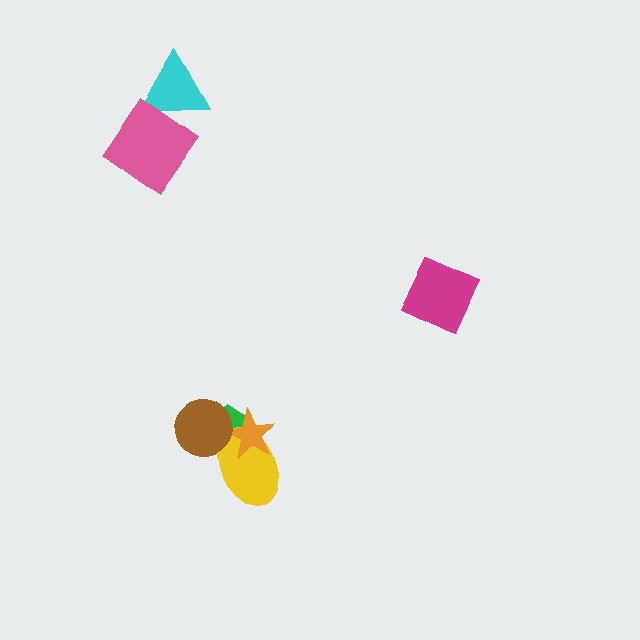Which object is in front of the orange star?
The brown circle is in front of the orange star.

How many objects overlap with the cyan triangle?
1 object overlaps with the cyan triangle.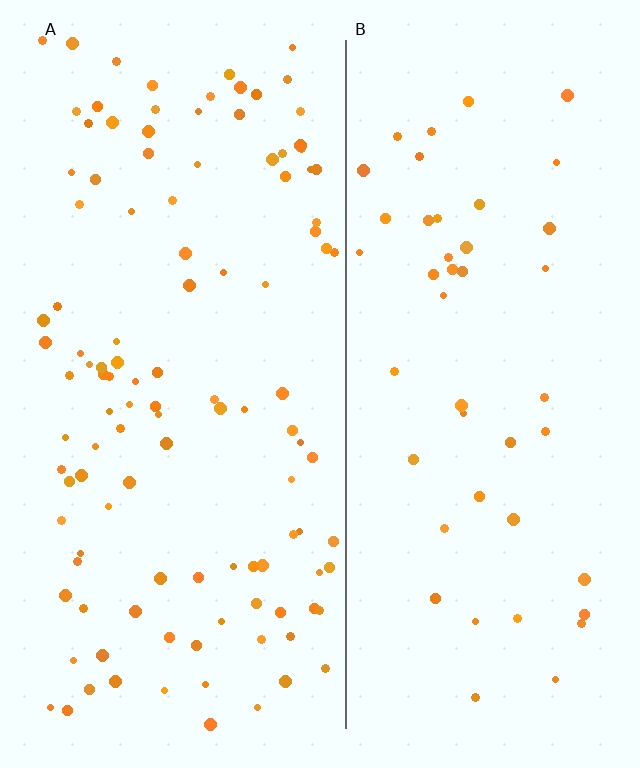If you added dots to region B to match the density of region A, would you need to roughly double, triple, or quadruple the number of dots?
Approximately double.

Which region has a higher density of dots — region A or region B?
A (the left).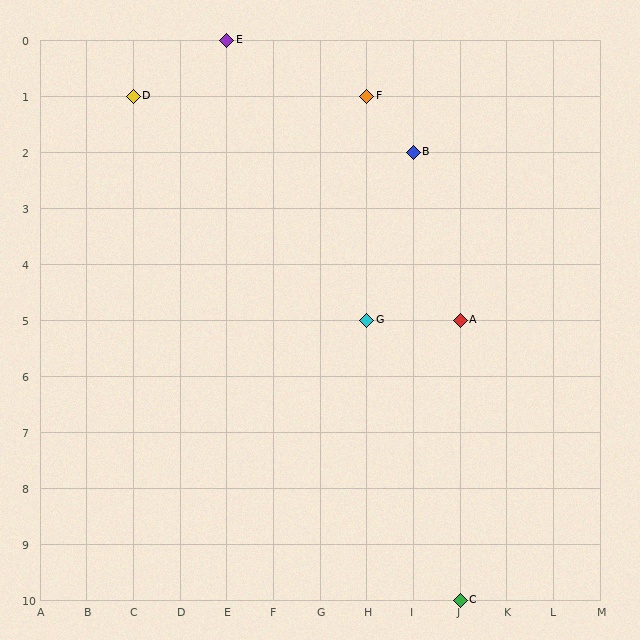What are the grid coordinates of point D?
Point D is at grid coordinates (C, 1).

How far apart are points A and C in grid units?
Points A and C are 5 rows apart.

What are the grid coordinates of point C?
Point C is at grid coordinates (J, 10).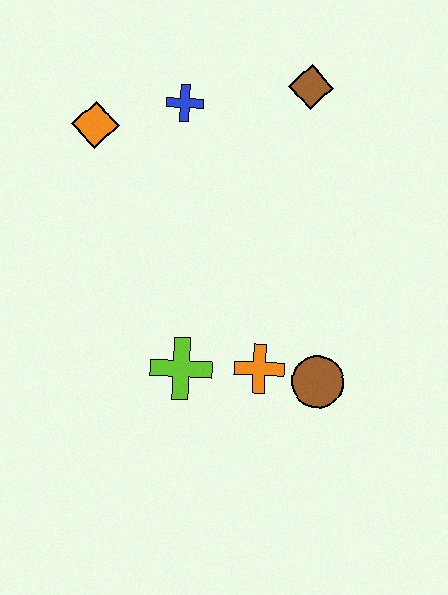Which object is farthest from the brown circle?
The orange diamond is farthest from the brown circle.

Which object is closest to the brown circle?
The orange cross is closest to the brown circle.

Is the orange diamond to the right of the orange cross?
No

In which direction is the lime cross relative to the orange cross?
The lime cross is to the left of the orange cross.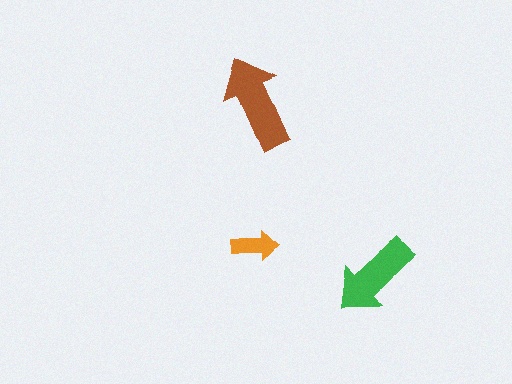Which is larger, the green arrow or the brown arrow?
The brown one.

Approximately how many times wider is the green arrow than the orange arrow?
About 2 times wider.